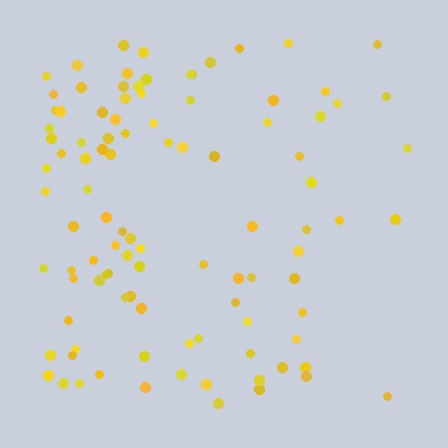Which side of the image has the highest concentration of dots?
The left.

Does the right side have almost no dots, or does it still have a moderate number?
Still a moderate number, just noticeably fewer than the left.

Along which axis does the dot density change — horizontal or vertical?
Horizontal.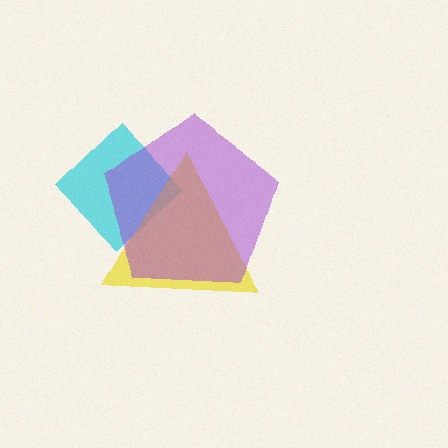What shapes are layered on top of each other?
The layered shapes are: a cyan diamond, a yellow triangle, a purple pentagon.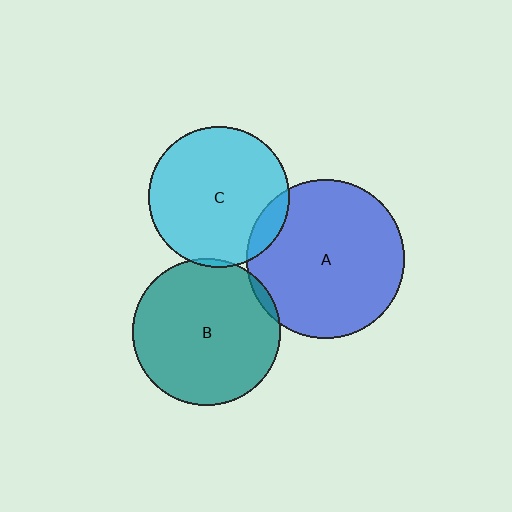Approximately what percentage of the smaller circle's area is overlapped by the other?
Approximately 5%.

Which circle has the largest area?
Circle A (blue).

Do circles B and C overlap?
Yes.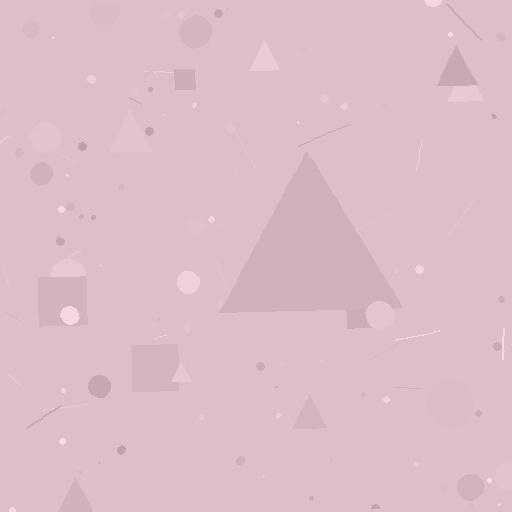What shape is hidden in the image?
A triangle is hidden in the image.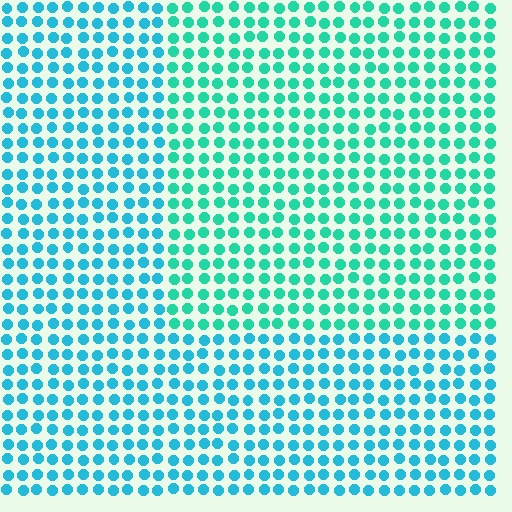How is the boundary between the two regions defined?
The boundary is defined purely by a slight shift in hue (about 27 degrees). Spacing, size, and orientation are identical on both sides.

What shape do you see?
I see a rectangle.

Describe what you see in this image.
The image is filled with small cyan elements in a uniform arrangement. A rectangle-shaped region is visible where the elements are tinted to a slightly different hue, forming a subtle color boundary.